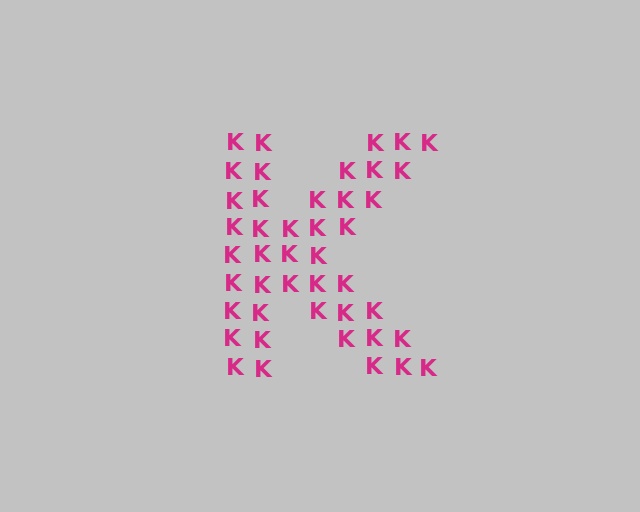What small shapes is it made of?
It is made of small letter K's.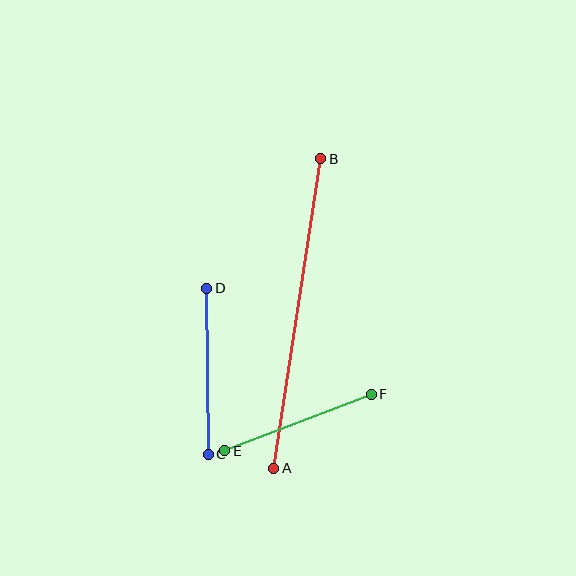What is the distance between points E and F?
The distance is approximately 157 pixels.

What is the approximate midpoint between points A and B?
The midpoint is at approximately (297, 313) pixels.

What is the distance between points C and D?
The distance is approximately 166 pixels.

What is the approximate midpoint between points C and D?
The midpoint is at approximately (208, 371) pixels.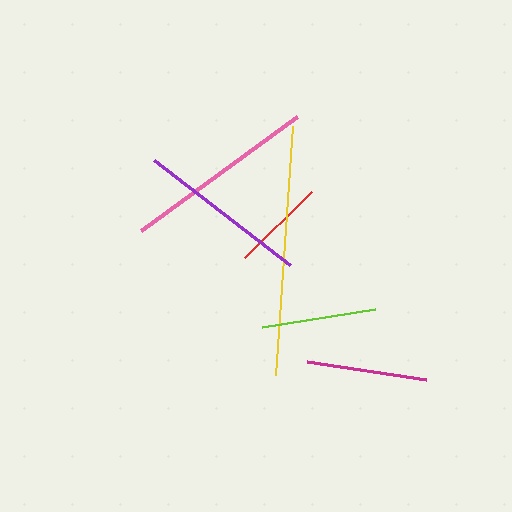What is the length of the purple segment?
The purple segment is approximately 172 pixels long.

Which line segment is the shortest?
The red line is the shortest at approximately 93 pixels.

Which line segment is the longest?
The yellow line is the longest at approximately 250 pixels.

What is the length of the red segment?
The red segment is approximately 93 pixels long.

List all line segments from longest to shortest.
From longest to shortest: yellow, pink, purple, magenta, lime, red.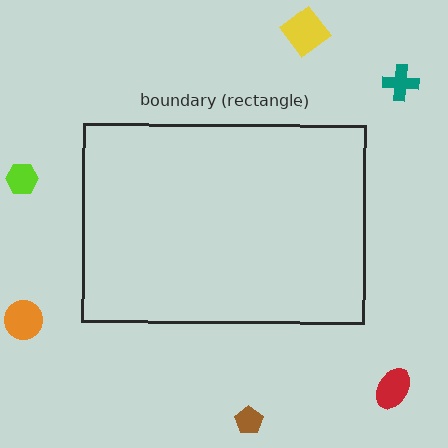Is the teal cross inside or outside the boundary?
Outside.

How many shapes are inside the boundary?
0 inside, 6 outside.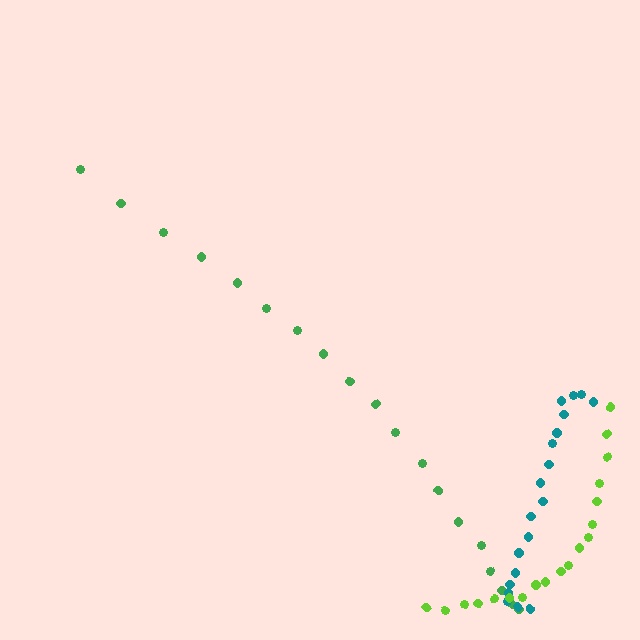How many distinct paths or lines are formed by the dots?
There are 3 distinct paths.